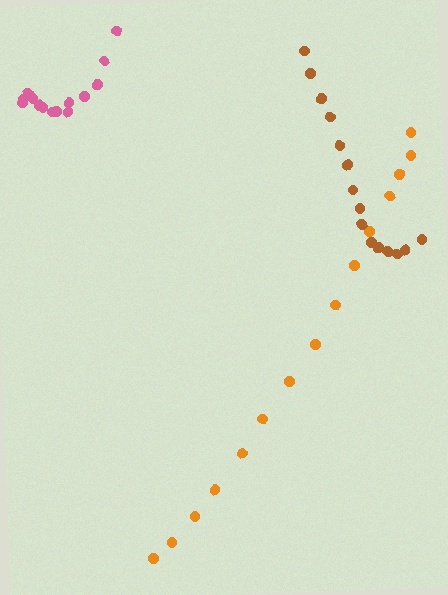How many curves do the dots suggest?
There are 3 distinct paths.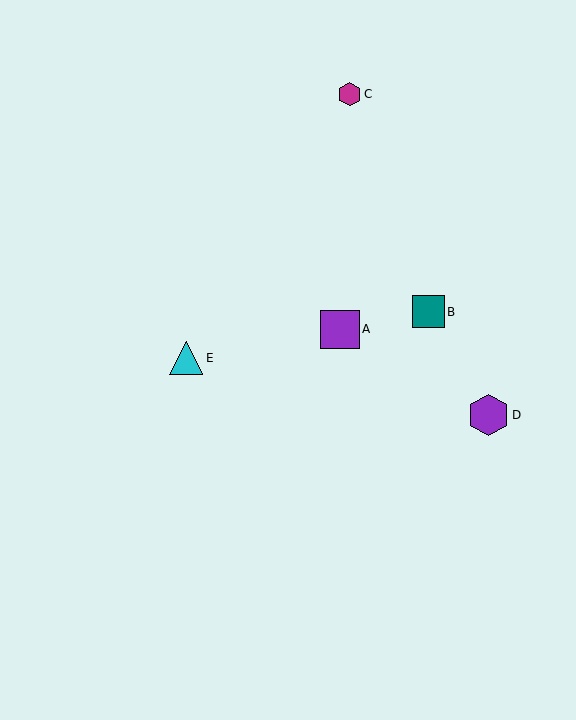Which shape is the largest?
The purple hexagon (labeled D) is the largest.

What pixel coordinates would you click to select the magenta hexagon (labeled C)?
Click at (349, 94) to select the magenta hexagon C.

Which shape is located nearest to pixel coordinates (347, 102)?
The magenta hexagon (labeled C) at (349, 94) is nearest to that location.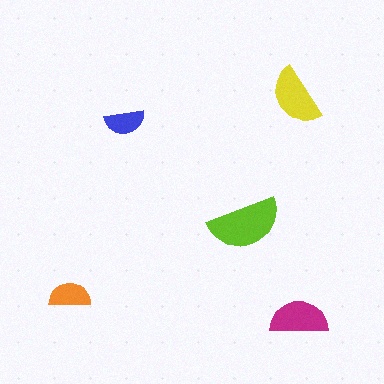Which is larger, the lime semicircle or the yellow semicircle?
The lime one.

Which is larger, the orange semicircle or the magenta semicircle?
The magenta one.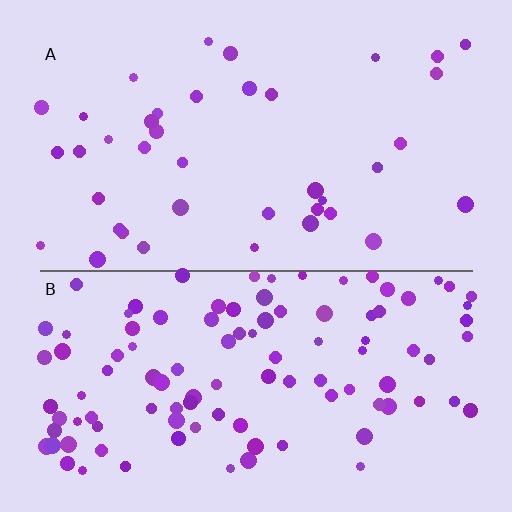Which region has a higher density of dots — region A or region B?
B (the bottom).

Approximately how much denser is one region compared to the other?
Approximately 2.7× — region B over region A.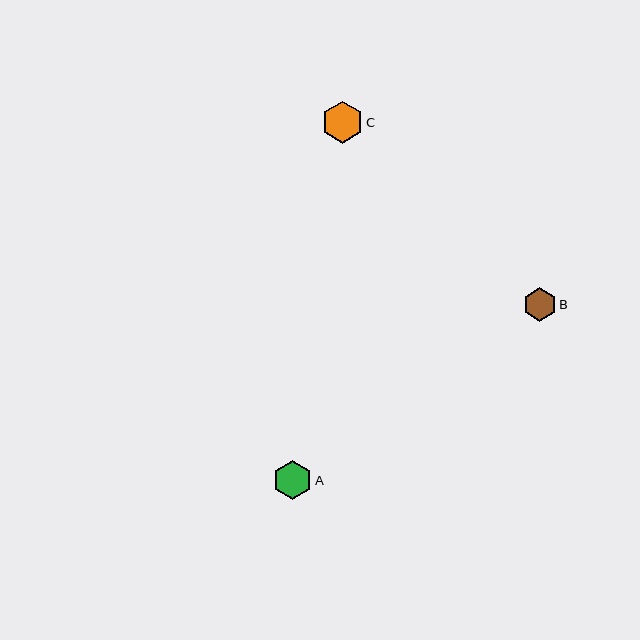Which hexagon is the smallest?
Hexagon B is the smallest with a size of approximately 33 pixels.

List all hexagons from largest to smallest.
From largest to smallest: C, A, B.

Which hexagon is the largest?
Hexagon C is the largest with a size of approximately 42 pixels.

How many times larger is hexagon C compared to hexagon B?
Hexagon C is approximately 1.3 times the size of hexagon B.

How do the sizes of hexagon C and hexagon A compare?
Hexagon C and hexagon A are approximately the same size.